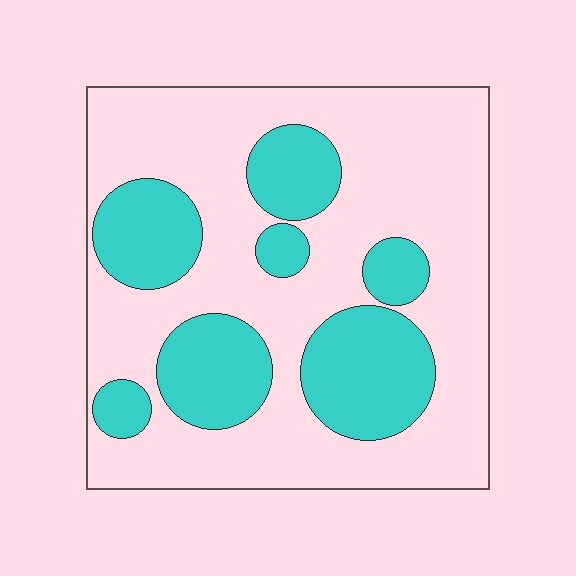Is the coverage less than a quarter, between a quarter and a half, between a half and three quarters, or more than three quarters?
Between a quarter and a half.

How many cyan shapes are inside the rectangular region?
7.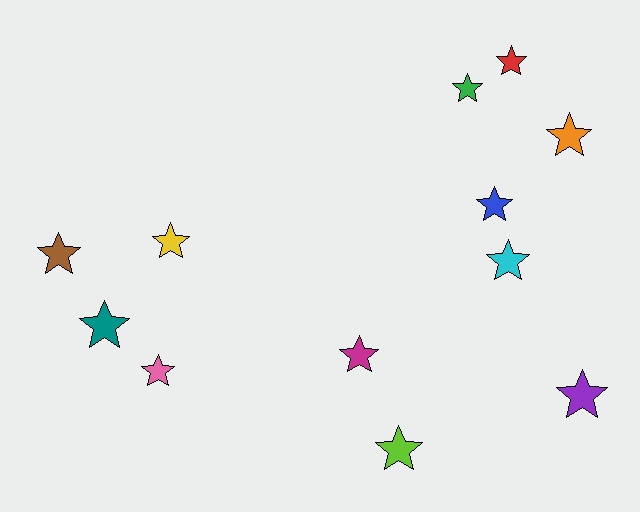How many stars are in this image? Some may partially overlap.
There are 12 stars.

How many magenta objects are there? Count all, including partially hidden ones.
There is 1 magenta object.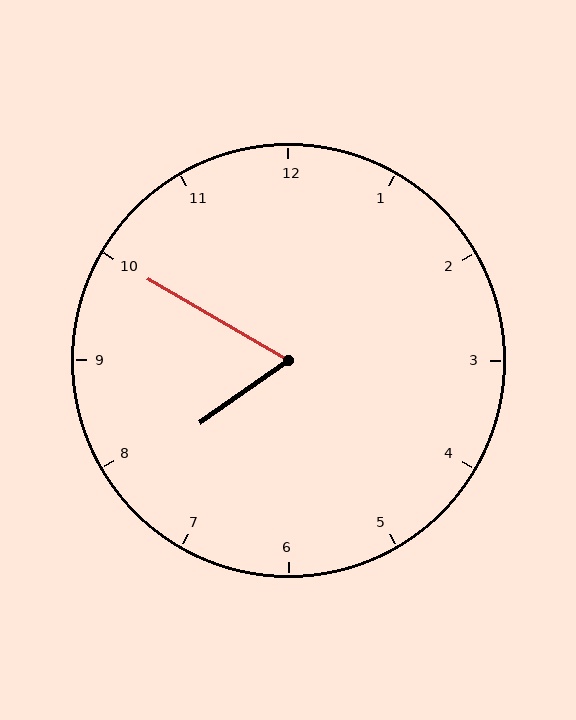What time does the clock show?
7:50.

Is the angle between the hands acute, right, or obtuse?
It is acute.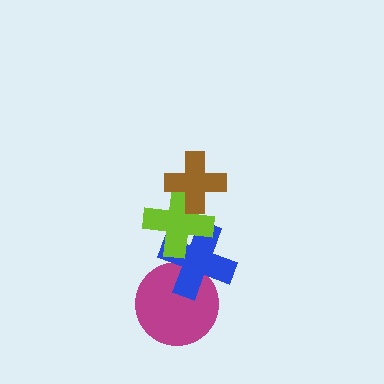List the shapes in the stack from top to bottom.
From top to bottom: the brown cross, the lime cross, the blue cross, the magenta circle.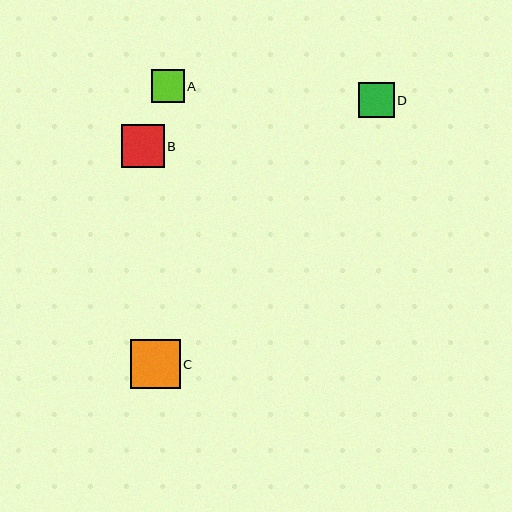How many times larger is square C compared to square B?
Square C is approximately 1.2 times the size of square B.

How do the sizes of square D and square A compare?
Square D and square A are approximately the same size.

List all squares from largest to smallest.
From largest to smallest: C, B, D, A.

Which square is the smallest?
Square A is the smallest with a size of approximately 33 pixels.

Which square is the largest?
Square C is the largest with a size of approximately 49 pixels.